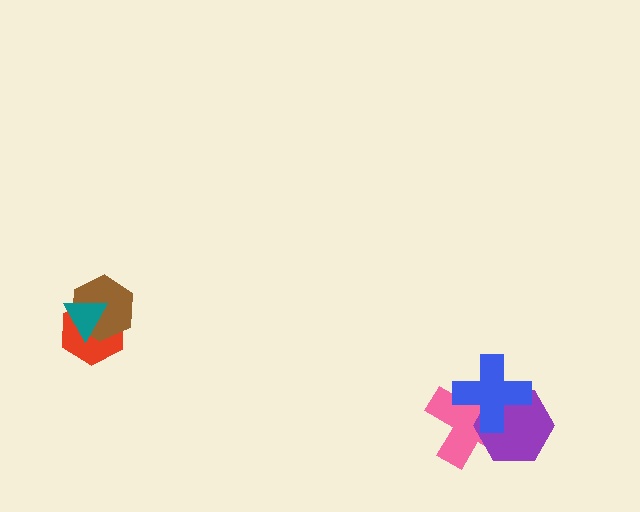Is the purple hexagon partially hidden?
Yes, it is partially covered by another shape.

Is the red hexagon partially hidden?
Yes, it is partially covered by another shape.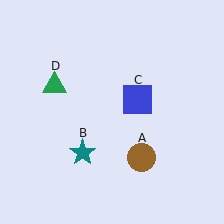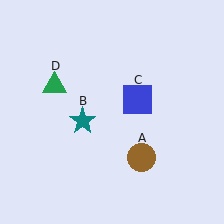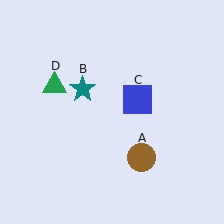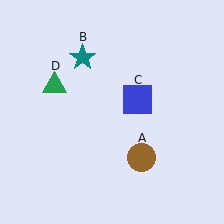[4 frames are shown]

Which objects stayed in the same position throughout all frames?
Brown circle (object A) and blue square (object C) and green triangle (object D) remained stationary.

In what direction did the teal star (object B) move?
The teal star (object B) moved up.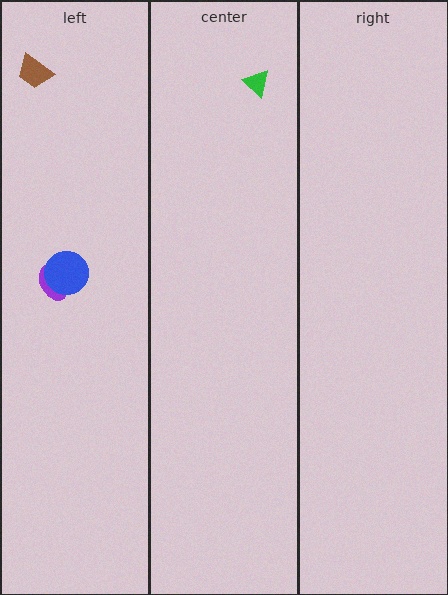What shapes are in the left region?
The purple ellipse, the blue circle, the brown trapezoid.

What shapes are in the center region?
The green triangle.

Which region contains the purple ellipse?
The left region.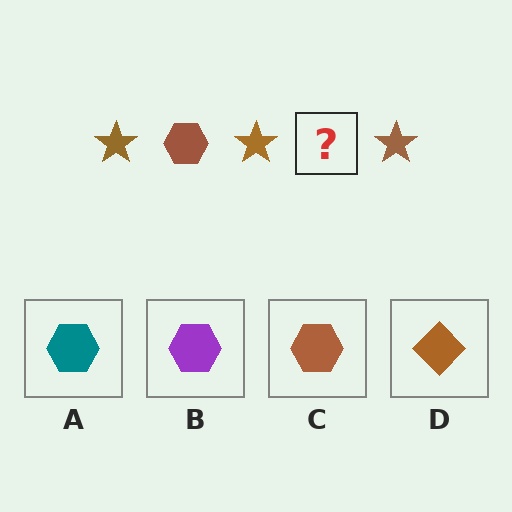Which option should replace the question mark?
Option C.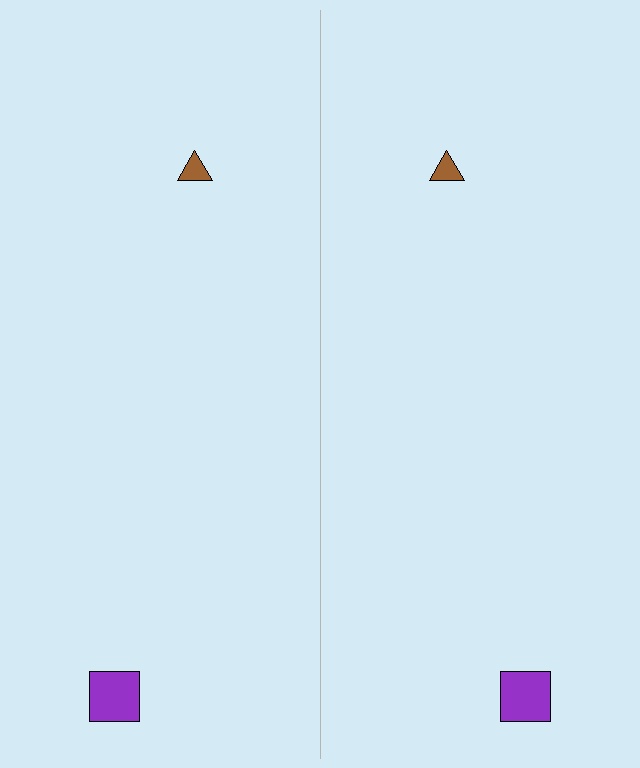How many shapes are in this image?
There are 4 shapes in this image.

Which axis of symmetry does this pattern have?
The pattern has a vertical axis of symmetry running through the center of the image.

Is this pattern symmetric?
Yes, this pattern has bilateral (reflection) symmetry.